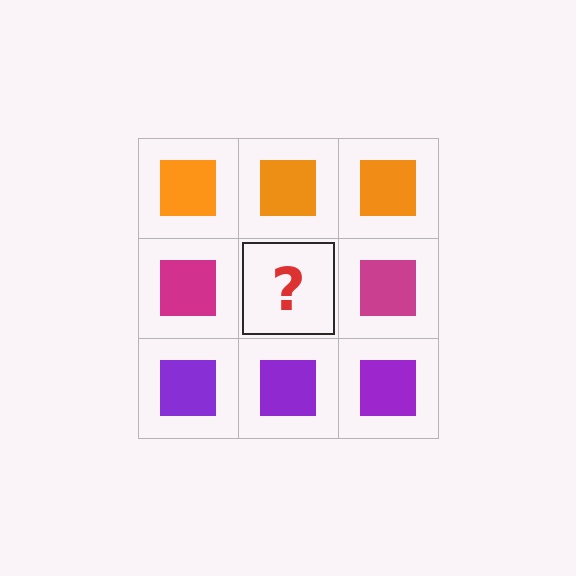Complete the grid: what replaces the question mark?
The question mark should be replaced with a magenta square.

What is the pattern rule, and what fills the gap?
The rule is that each row has a consistent color. The gap should be filled with a magenta square.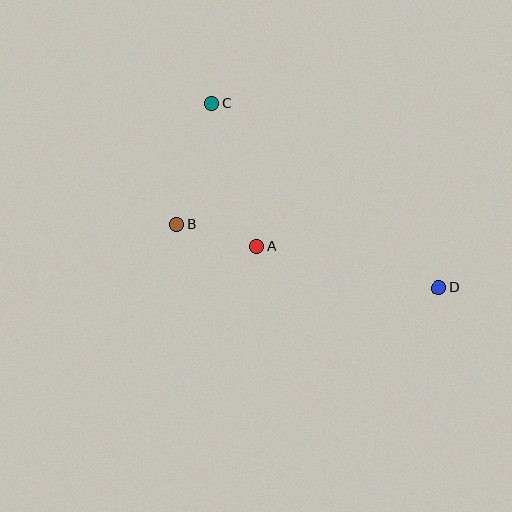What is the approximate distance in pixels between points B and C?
The distance between B and C is approximately 126 pixels.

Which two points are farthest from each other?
Points C and D are farthest from each other.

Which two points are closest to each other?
Points A and B are closest to each other.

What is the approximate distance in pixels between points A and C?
The distance between A and C is approximately 150 pixels.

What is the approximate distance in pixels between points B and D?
The distance between B and D is approximately 269 pixels.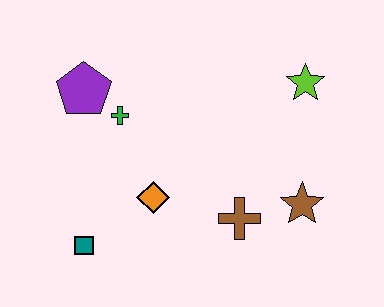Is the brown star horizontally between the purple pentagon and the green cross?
No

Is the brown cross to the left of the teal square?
No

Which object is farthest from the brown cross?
The purple pentagon is farthest from the brown cross.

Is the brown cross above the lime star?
No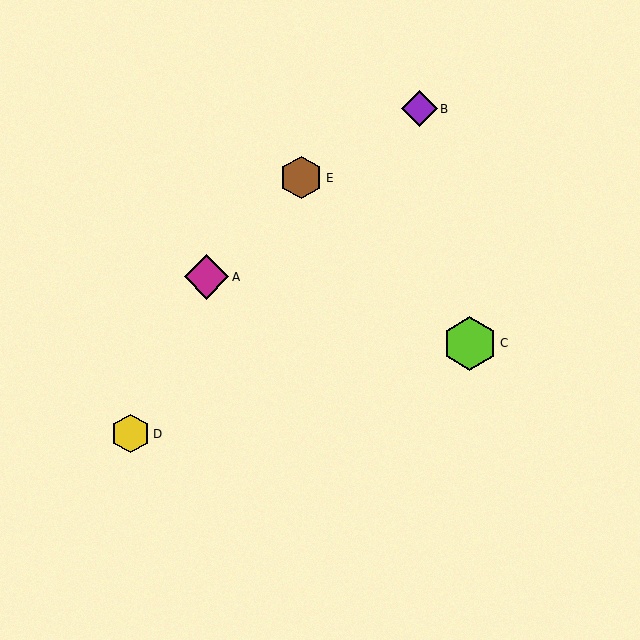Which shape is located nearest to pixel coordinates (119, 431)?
The yellow hexagon (labeled D) at (131, 434) is nearest to that location.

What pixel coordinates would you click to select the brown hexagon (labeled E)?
Click at (301, 178) to select the brown hexagon E.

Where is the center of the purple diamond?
The center of the purple diamond is at (419, 109).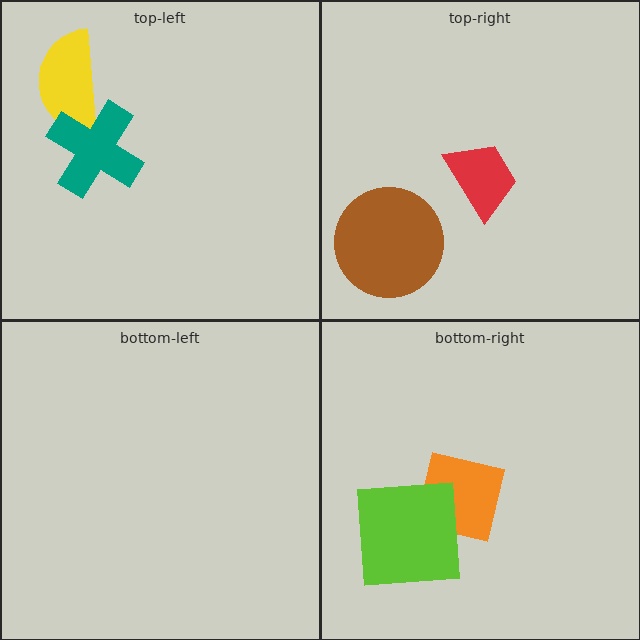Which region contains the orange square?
The bottom-right region.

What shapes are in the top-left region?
The yellow semicircle, the teal cross.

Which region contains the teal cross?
The top-left region.